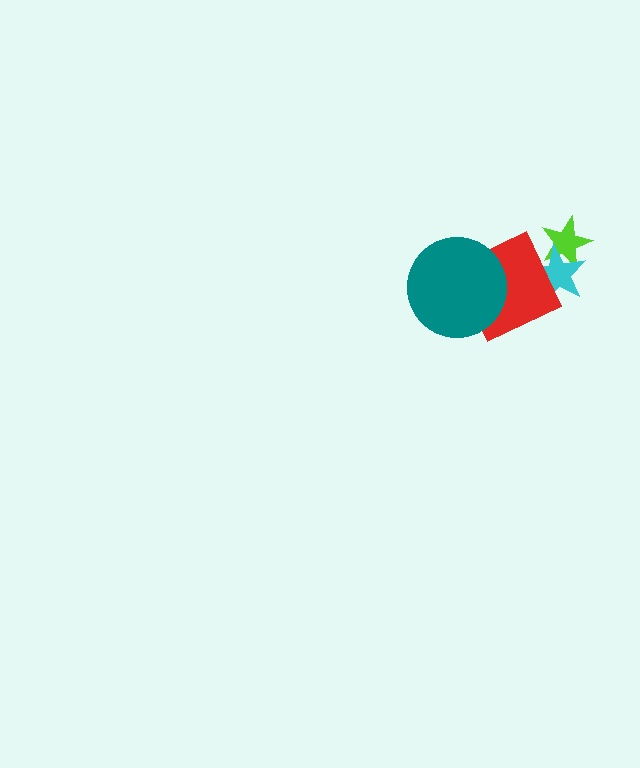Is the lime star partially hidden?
Yes, it is partially covered by another shape.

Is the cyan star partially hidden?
Yes, it is partially covered by another shape.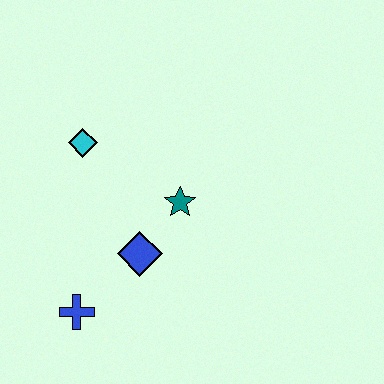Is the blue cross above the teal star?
No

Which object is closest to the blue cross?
The blue diamond is closest to the blue cross.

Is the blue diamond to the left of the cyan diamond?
No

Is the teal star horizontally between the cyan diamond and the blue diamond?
No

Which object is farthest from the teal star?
The blue cross is farthest from the teal star.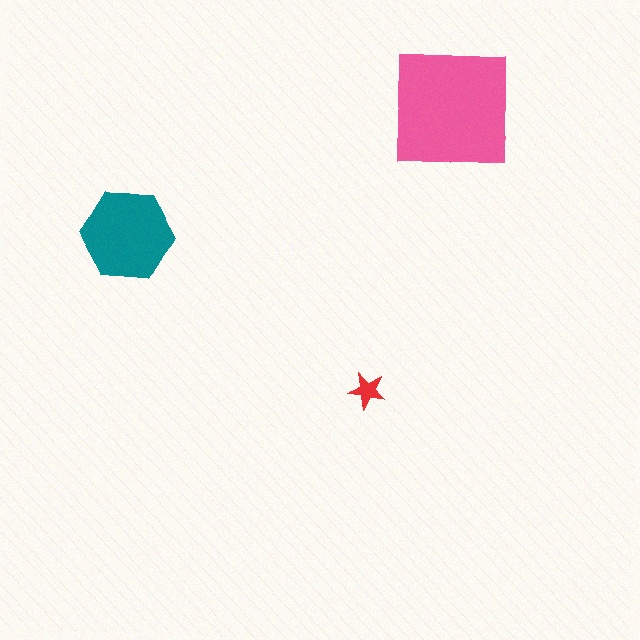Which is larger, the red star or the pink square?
The pink square.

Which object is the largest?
The pink square.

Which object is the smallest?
The red star.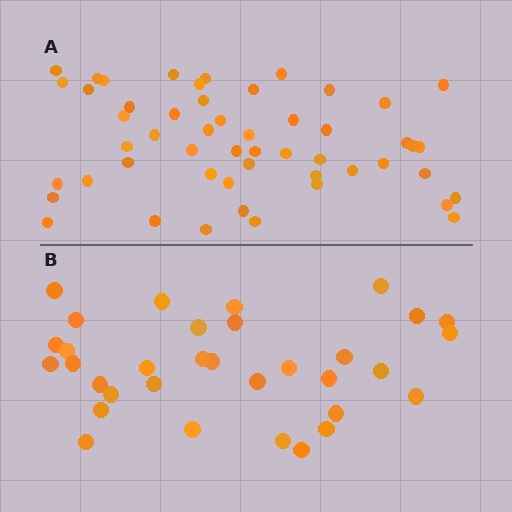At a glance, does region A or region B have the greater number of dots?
Region A (the top region) has more dots.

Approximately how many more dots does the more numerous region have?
Region A has approximately 20 more dots than region B.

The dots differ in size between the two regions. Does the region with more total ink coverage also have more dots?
No. Region B has more total ink coverage because its dots are larger, but region A actually contains more individual dots. Total area can be misleading — the number of items is what matters here.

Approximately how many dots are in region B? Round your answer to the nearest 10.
About 30 dots. (The exact count is 33, which rounds to 30.)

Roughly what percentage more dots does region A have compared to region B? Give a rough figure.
About 60% more.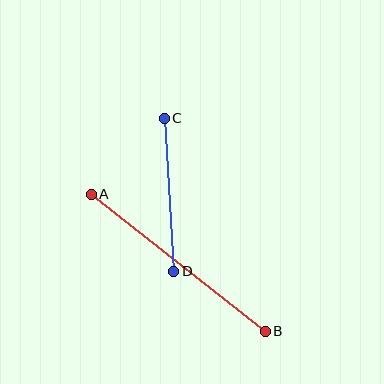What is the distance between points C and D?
The distance is approximately 153 pixels.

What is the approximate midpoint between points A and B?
The midpoint is at approximately (178, 263) pixels.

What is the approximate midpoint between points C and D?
The midpoint is at approximately (169, 195) pixels.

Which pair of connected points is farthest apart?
Points A and B are farthest apart.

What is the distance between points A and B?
The distance is approximately 221 pixels.